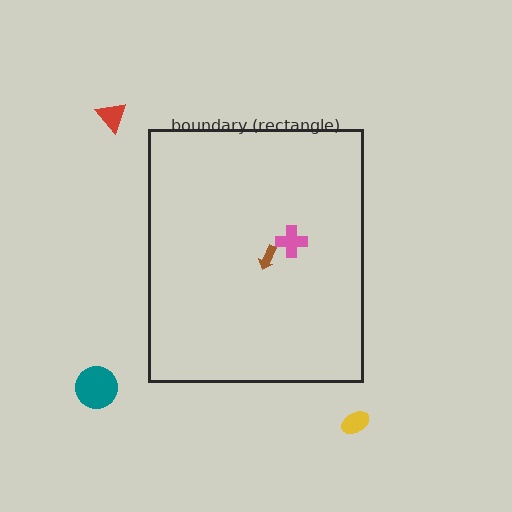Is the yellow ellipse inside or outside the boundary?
Outside.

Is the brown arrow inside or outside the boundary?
Inside.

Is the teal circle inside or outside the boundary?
Outside.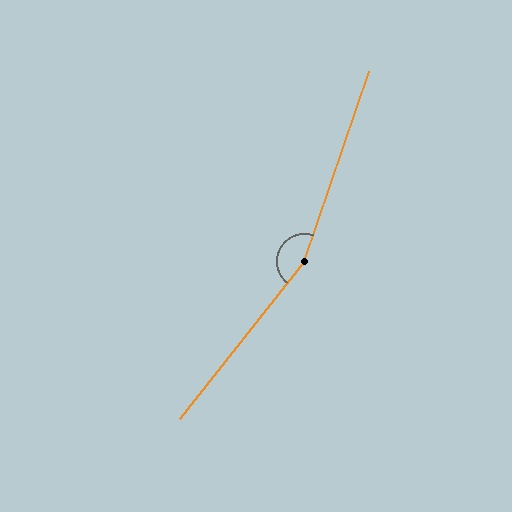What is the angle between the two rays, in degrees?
Approximately 160 degrees.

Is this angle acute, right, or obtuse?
It is obtuse.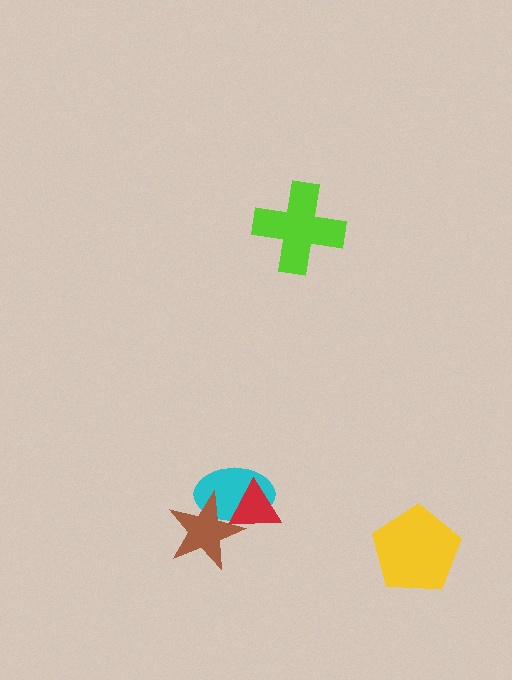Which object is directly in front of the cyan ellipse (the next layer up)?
The brown star is directly in front of the cyan ellipse.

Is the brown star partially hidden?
Yes, it is partially covered by another shape.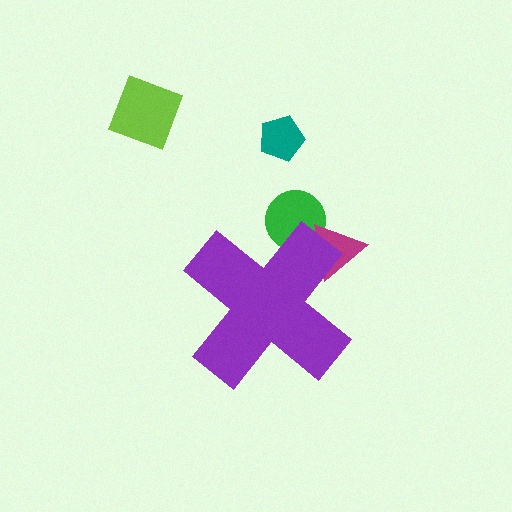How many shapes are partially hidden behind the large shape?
2 shapes are partially hidden.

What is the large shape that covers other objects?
A purple cross.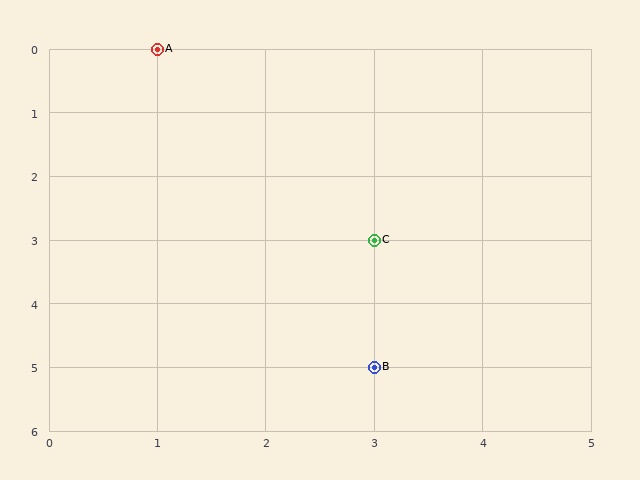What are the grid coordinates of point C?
Point C is at grid coordinates (3, 3).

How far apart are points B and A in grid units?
Points B and A are 2 columns and 5 rows apart (about 5.4 grid units diagonally).